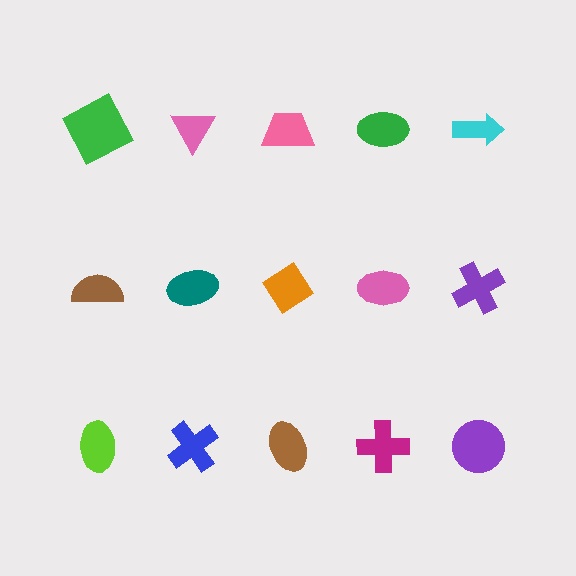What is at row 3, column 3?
A brown ellipse.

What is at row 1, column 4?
A green ellipse.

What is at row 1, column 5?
A cyan arrow.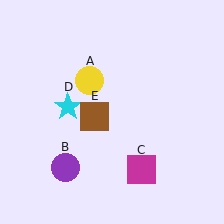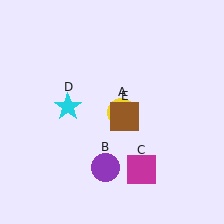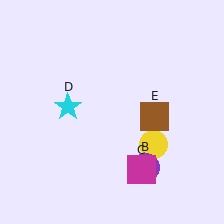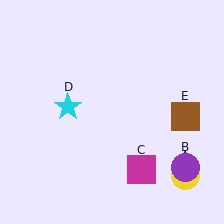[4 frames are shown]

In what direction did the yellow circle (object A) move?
The yellow circle (object A) moved down and to the right.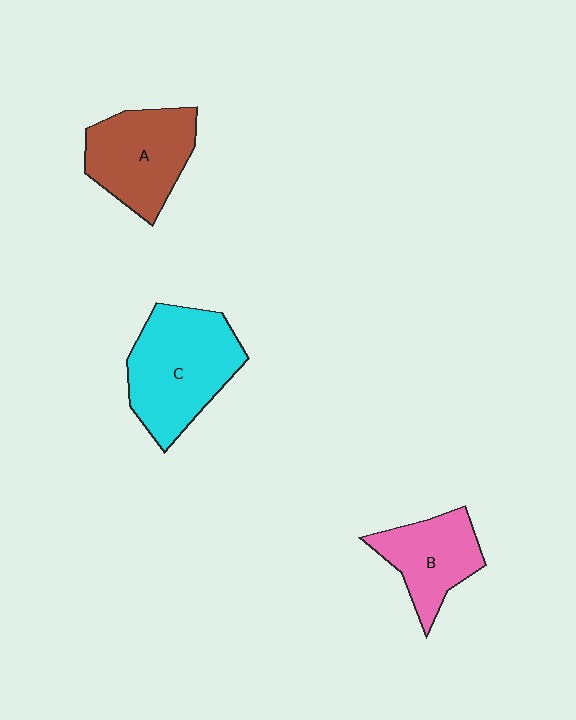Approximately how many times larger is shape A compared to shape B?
Approximately 1.3 times.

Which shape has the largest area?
Shape C (cyan).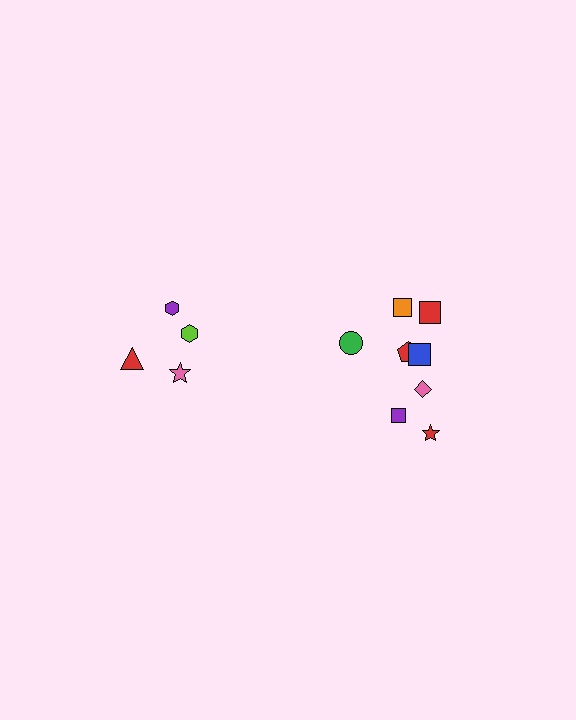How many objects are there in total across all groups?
There are 12 objects.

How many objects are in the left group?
There are 4 objects.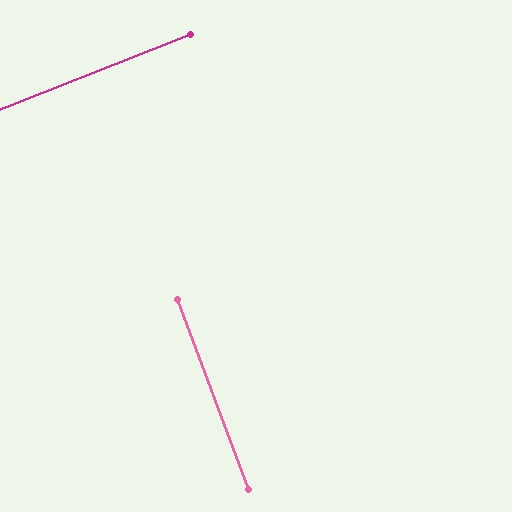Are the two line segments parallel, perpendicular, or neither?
Perpendicular — they meet at approximately 89°.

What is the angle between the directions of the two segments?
Approximately 89 degrees.